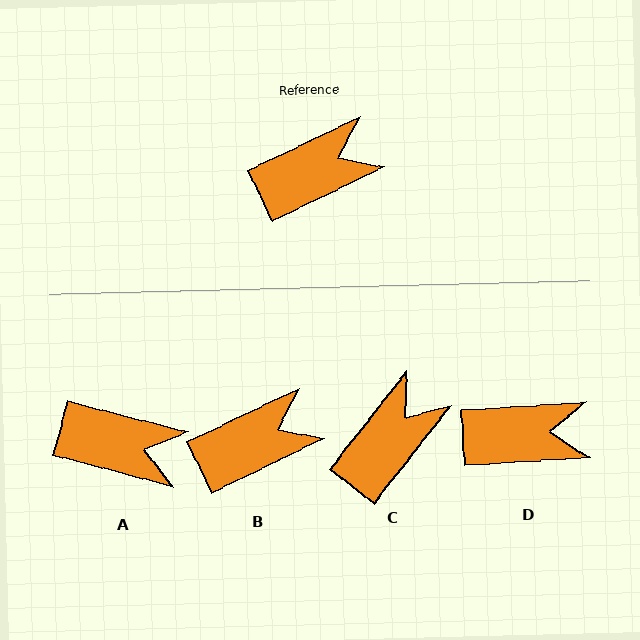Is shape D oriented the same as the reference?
No, it is off by about 22 degrees.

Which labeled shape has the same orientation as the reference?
B.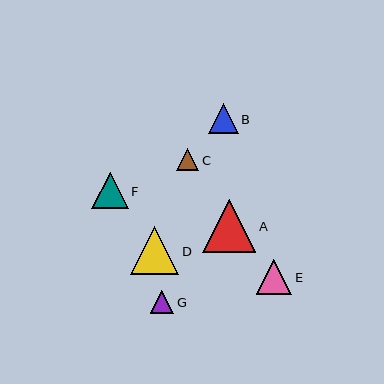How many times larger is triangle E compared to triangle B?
Triangle E is approximately 1.2 times the size of triangle B.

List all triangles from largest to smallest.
From largest to smallest: A, D, F, E, B, G, C.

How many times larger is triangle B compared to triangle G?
Triangle B is approximately 1.3 times the size of triangle G.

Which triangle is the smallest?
Triangle C is the smallest with a size of approximately 22 pixels.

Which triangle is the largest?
Triangle A is the largest with a size of approximately 53 pixels.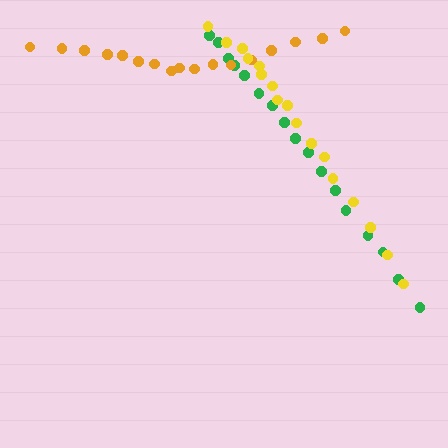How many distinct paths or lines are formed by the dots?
There are 3 distinct paths.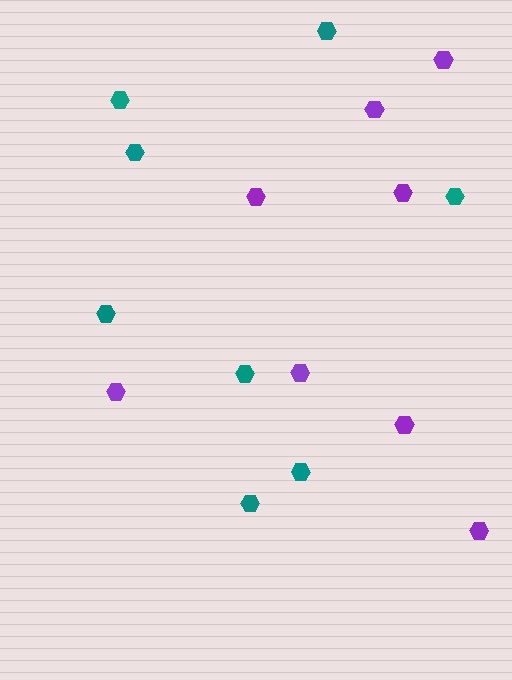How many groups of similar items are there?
There are 2 groups: one group of purple hexagons (8) and one group of teal hexagons (8).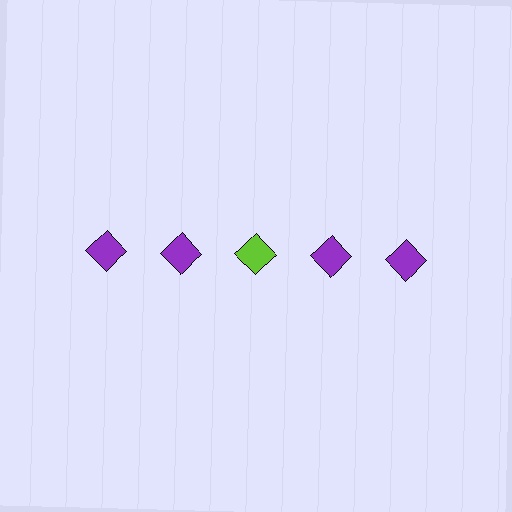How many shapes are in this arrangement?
There are 5 shapes arranged in a grid pattern.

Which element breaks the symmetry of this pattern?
The lime diamond in the top row, center column breaks the symmetry. All other shapes are purple diamonds.